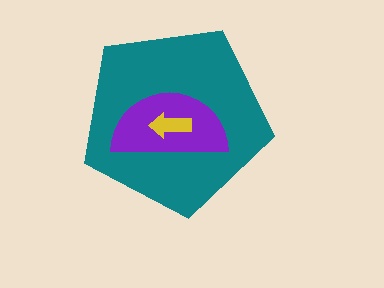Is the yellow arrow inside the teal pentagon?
Yes.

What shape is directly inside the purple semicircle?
The yellow arrow.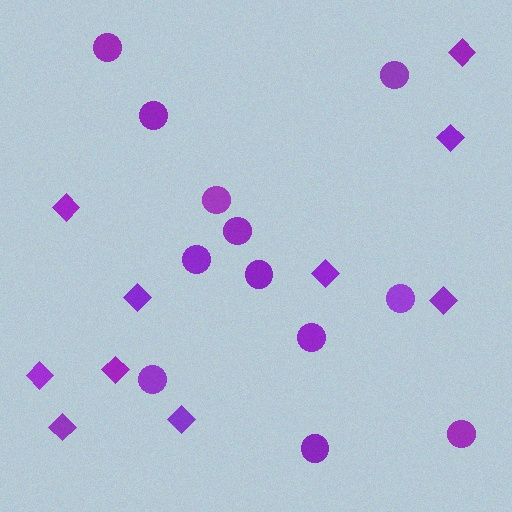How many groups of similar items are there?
There are 2 groups: one group of diamonds (10) and one group of circles (12).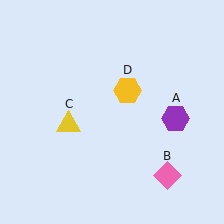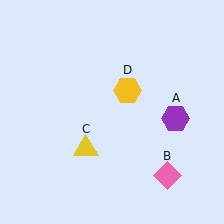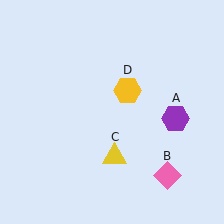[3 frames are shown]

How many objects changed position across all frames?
1 object changed position: yellow triangle (object C).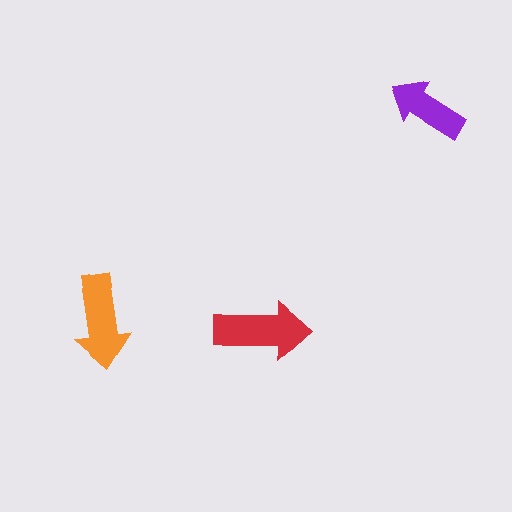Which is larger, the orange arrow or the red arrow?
The red one.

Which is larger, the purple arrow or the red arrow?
The red one.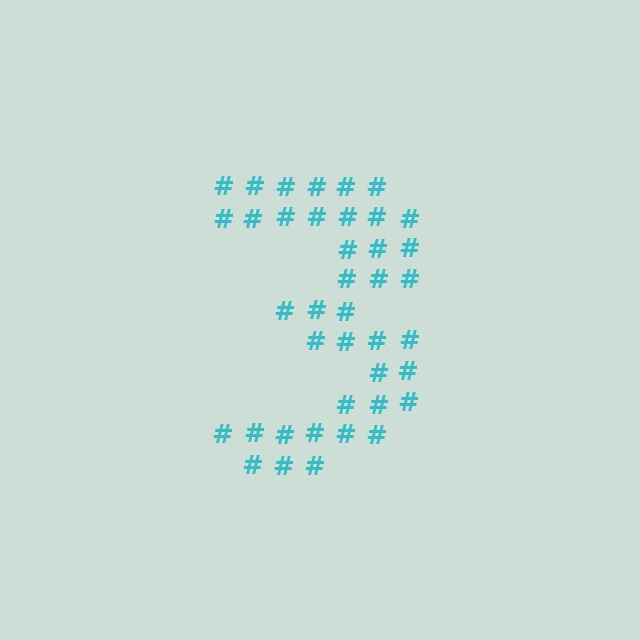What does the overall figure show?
The overall figure shows the digit 3.